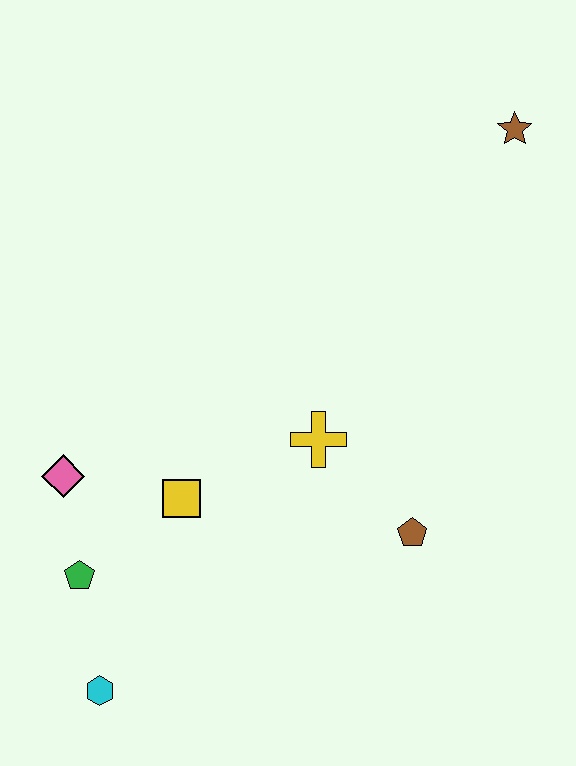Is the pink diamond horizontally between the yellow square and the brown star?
No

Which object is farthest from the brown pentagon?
The brown star is farthest from the brown pentagon.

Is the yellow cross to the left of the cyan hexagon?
No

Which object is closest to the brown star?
The yellow cross is closest to the brown star.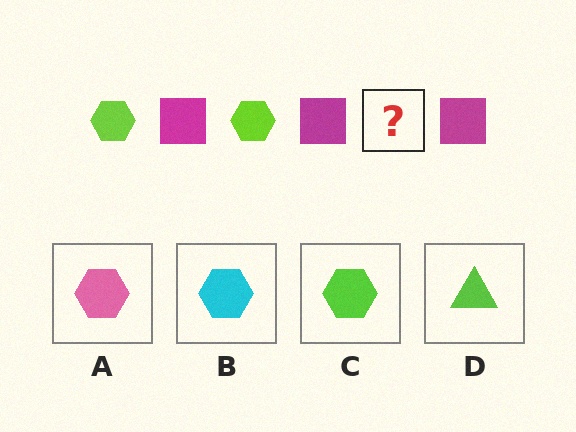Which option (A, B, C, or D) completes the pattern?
C.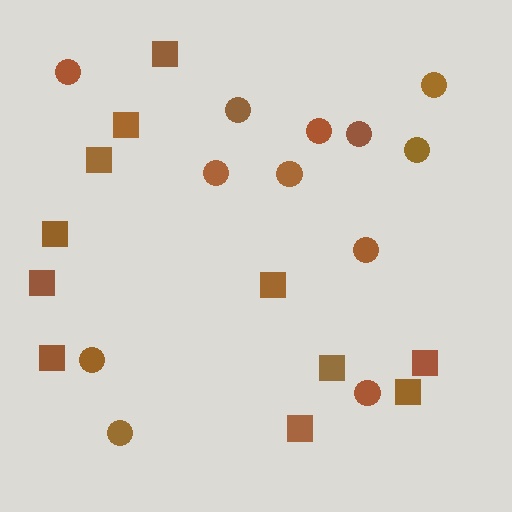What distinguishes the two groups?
There are 2 groups: one group of circles (12) and one group of squares (11).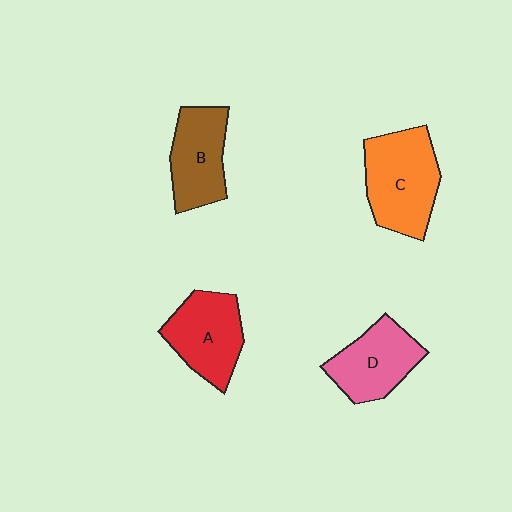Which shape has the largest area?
Shape C (orange).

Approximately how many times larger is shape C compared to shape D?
Approximately 1.3 times.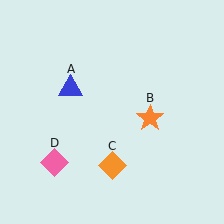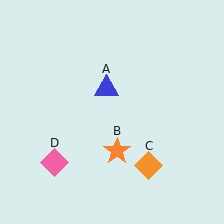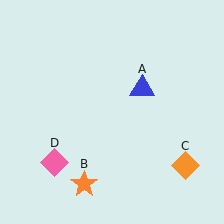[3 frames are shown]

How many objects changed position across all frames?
3 objects changed position: blue triangle (object A), orange star (object B), orange diamond (object C).